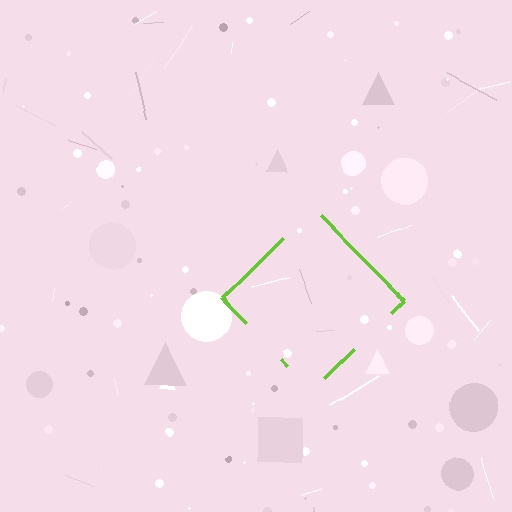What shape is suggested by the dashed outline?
The dashed outline suggests a diamond.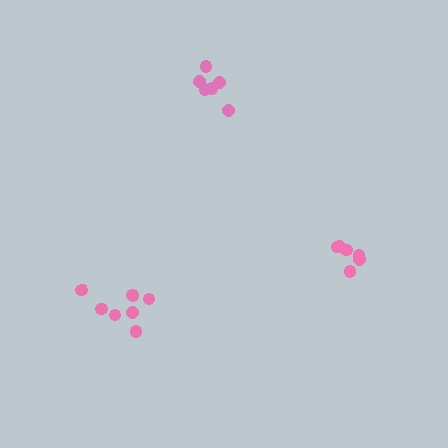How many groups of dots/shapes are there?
There are 3 groups.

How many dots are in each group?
Group 1: 6 dots, Group 2: 8 dots, Group 3: 6 dots (20 total).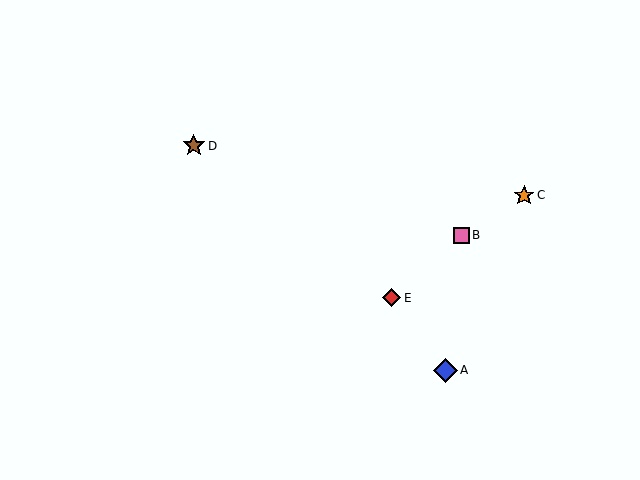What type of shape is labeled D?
Shape D is a brown star.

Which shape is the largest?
The blue diamond (labeled A) is the largest.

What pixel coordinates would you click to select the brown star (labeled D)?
Click at (194, 146) to select the brown star D.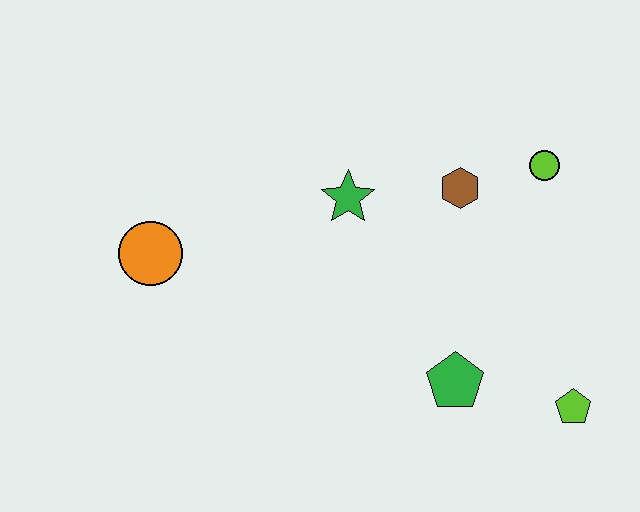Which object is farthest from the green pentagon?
The orange circle is farthest from the green pentagon.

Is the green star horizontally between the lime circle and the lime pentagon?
No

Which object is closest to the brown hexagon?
The lime circle is closest to the brown hexagon.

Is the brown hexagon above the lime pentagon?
Yes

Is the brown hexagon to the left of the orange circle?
No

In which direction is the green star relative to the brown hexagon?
The green star is to the left of the brown hexagon.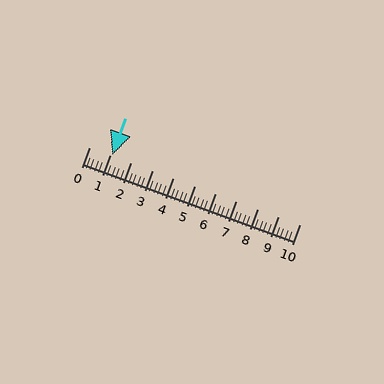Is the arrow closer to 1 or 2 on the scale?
The arrow is closer to 1.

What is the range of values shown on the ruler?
The ruler shows values from 0 to 10.